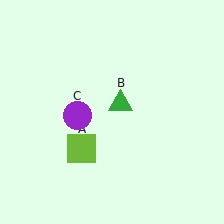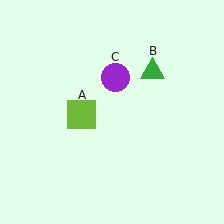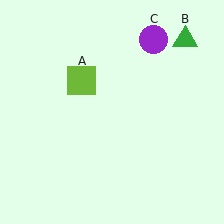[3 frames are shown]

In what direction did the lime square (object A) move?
The lime square (object A) moved up.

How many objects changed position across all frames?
3 objects changed position: lime square (object A), green triangle (object B), purple circle (object C).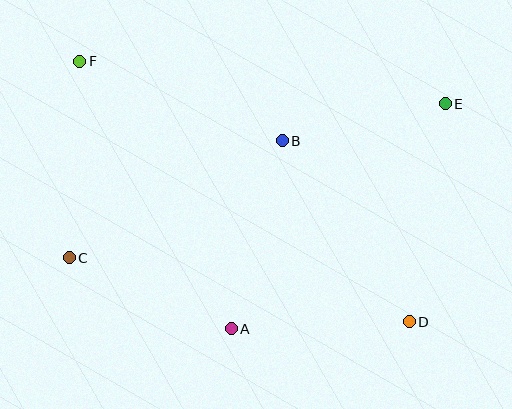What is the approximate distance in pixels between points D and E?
The distance between D and E is approximately 221 pixels.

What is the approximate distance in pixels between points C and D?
The distance between C and D is approximately 346 pixels.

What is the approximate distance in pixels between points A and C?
The distance between A and C is approximately 177 pixels.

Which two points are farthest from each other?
Points D and F are farthest from each other.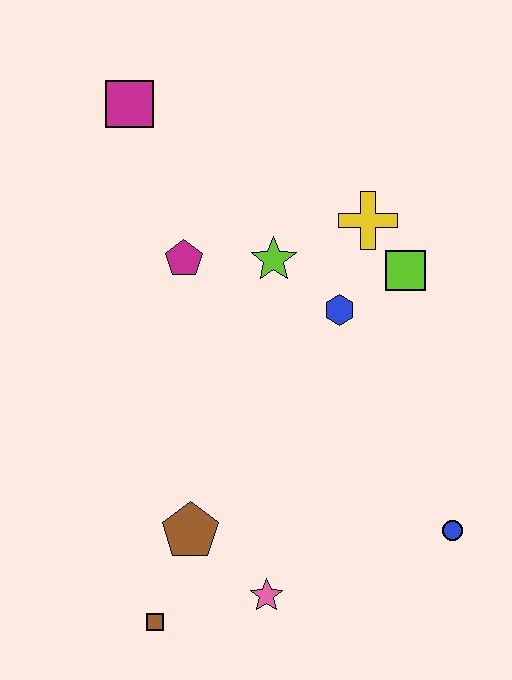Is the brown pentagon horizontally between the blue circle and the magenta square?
Yes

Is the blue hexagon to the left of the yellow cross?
Yes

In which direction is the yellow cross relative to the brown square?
The yellow cross is above the brown square.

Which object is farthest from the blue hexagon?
The brown square is farthest from the blue hexagon.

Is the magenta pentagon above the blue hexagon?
Yes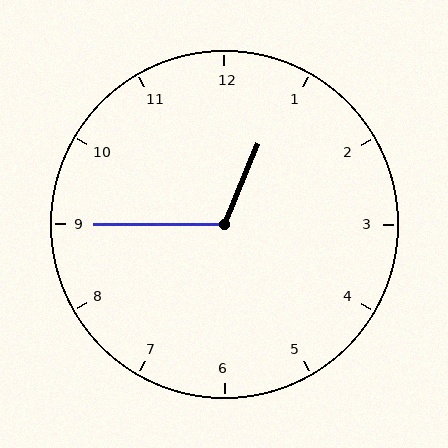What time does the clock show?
12:45.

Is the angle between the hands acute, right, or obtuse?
It is obtuse.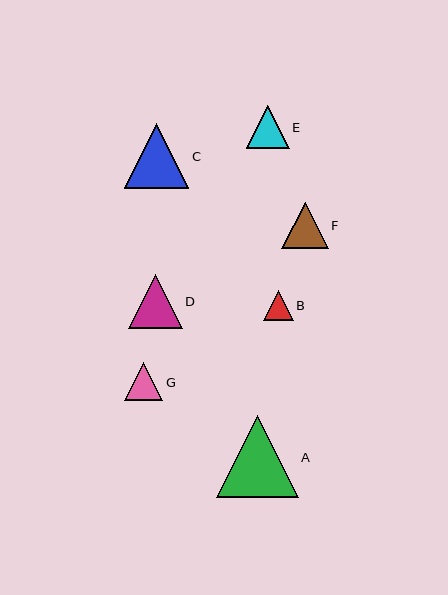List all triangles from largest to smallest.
From largest to smallest: A, C, D, F, E, G, B.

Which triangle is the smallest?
Triangle B is the smallest with a size of approximately 30 pixels.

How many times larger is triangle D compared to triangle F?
Triangle D is approximately 1.2 times the size of triangle F.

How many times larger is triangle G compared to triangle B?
Triangle G is approximately 1.3 times the size of triangle B.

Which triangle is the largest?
Triangle A is the largest with a size of approximately 81 pixels.